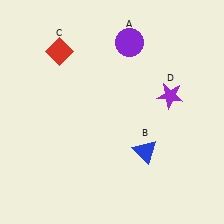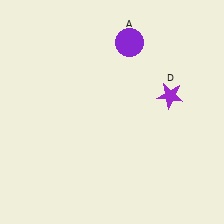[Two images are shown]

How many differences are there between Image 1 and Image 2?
There are 2 differences between the two images.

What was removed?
The blue triangle (B), the red diamond (C) were removed in Image 2.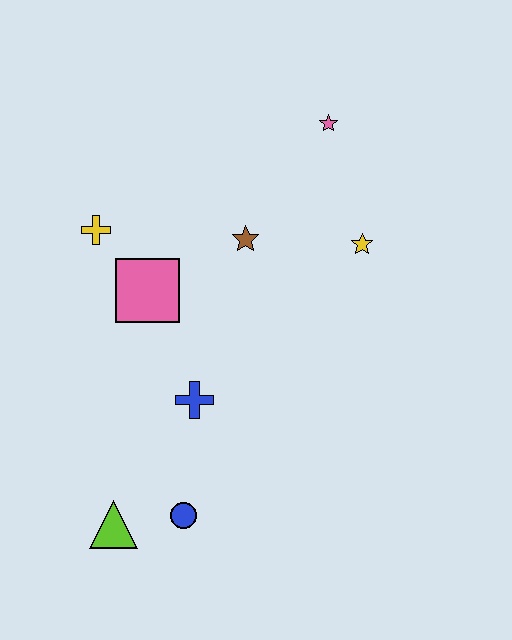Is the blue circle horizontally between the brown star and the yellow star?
No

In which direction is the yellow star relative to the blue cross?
The yellow star is to the right of the blue cross.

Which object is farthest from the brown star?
The lime triangle is farthest from the brown star.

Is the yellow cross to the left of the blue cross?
Yes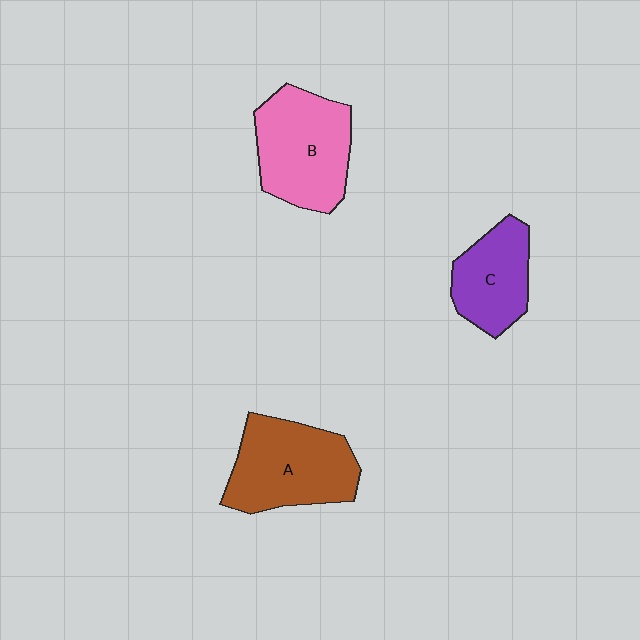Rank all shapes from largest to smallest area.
From largest to smallest: A (brown), B (pink), C (purple).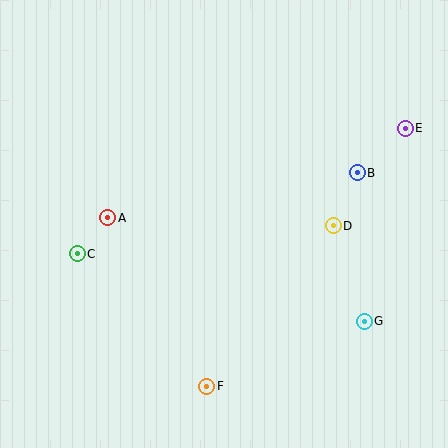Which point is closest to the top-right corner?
Point E is closest to the top-right corner.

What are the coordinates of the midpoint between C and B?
The midpoint between C and B is at (217, 213).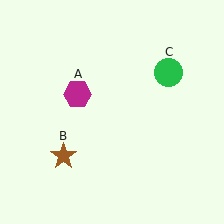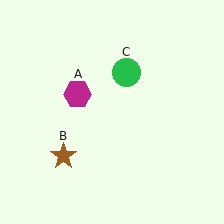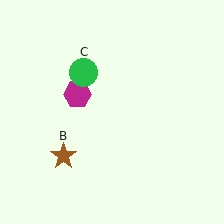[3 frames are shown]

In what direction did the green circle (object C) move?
The green circle (object C) moved left.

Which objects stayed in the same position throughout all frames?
Magenta hexagon (object A) and brown star (object B) remained stationary.